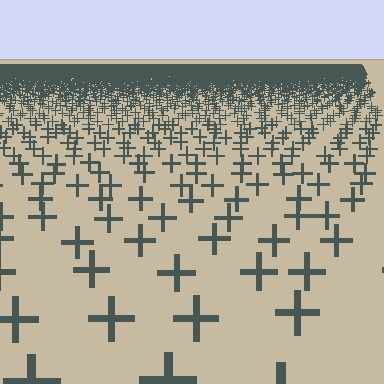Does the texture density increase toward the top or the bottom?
Density increases toward the top.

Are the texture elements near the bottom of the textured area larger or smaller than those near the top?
Larger. Near the bottom, elements are closer to the viewer and appear at a bigger on-screen size.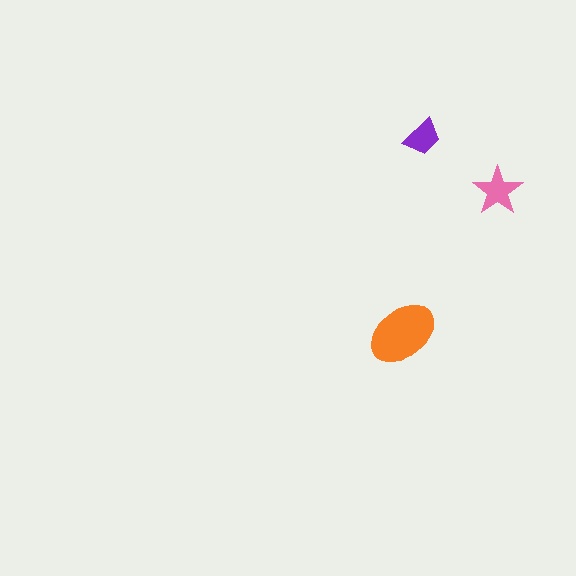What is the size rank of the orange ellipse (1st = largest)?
1st.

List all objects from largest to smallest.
The orange ellipse, the pink star, the purple trapezoid.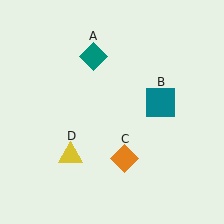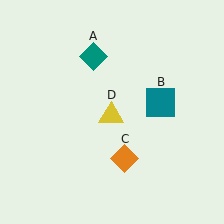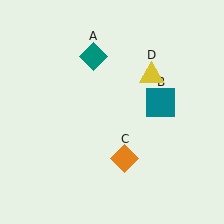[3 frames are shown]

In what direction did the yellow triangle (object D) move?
The yellow triangle (object D) moved up and to the right.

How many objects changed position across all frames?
1 object changed position: yellow triangle (object D).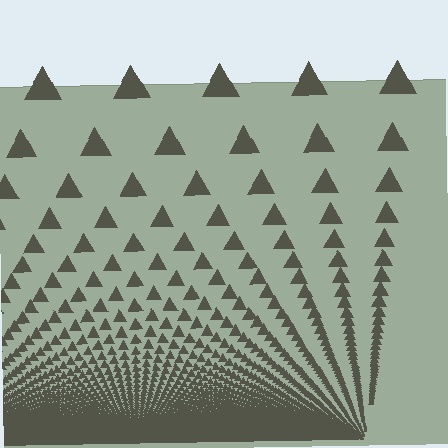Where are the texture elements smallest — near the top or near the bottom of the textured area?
Near the bottom.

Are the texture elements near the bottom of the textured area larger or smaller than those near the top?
Smaller. The gradient is inverted — elements near the bottom are smaller and denser.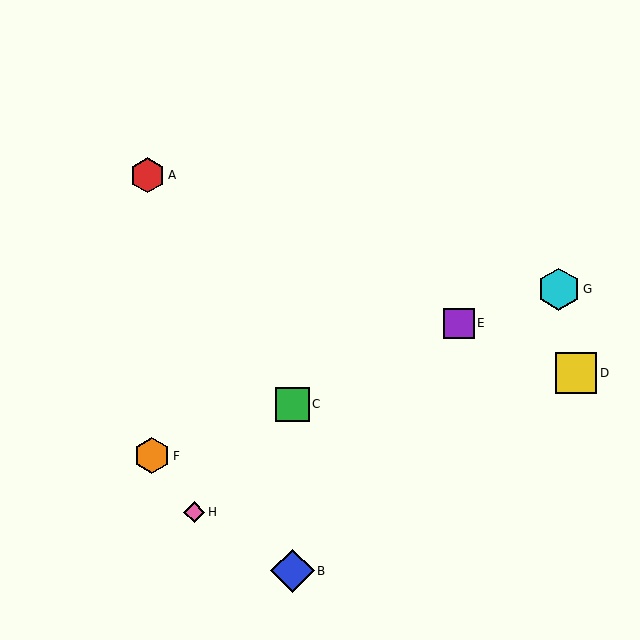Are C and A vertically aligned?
No, C is at x≈292 and A is at x≈148.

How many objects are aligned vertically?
2 objects (B, C) are aligned vertically.